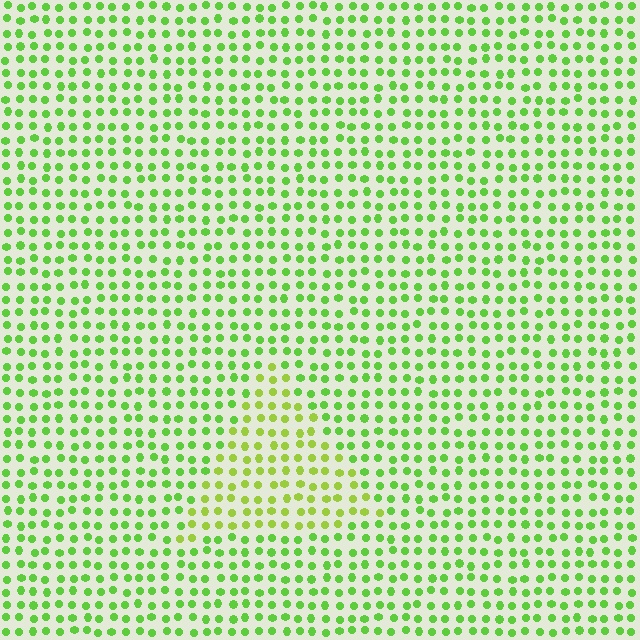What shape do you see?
I see a triangle.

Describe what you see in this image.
The image is filled with small lime elements in a uniform arrangement. A triangle-shaped region is visible where the elements are tinted to a slightly different hue, forming a subtle color boundary.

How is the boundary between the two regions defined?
The boundary is defined purely by a slight shift in hue (about 25 degrees). Spacing, size, and orientation are identical on both sides.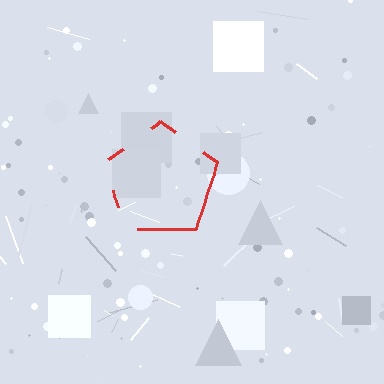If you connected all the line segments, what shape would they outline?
They would outline a pentagon.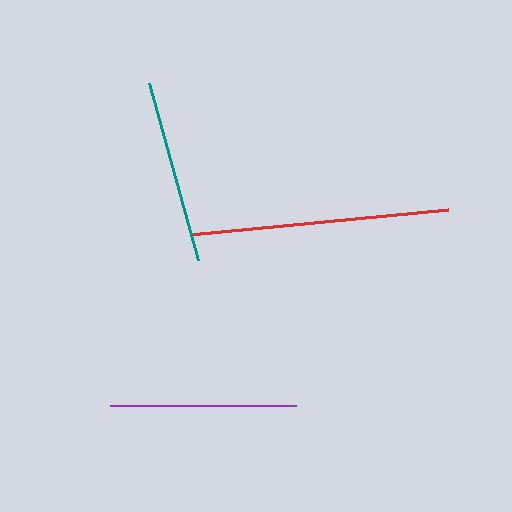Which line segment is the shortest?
The teal line is the shortest at approximately 184 pixels.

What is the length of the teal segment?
The teal segment is approximately 184 pixels long.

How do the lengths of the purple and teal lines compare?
The purple and teal lines are approximately the same length.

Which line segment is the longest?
The red line is the longest at approximately 259 pixels.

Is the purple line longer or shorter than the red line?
The red line is longer than the purple line.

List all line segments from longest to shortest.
From longest to shortest: red, purple, teal.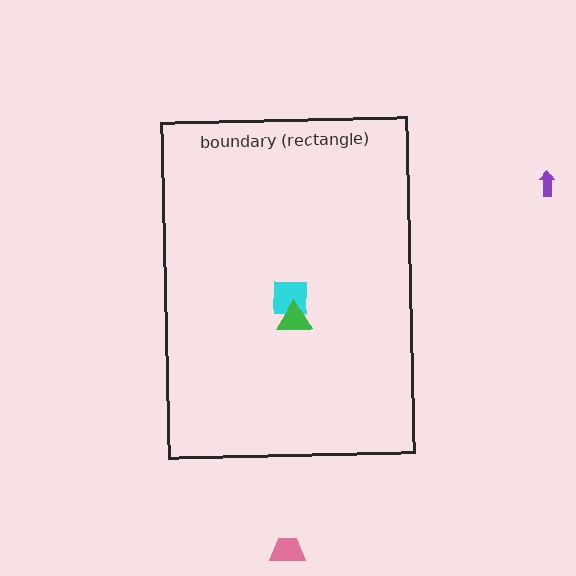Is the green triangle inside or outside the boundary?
Inside.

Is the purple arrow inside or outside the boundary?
Outside.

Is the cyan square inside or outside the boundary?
Inside.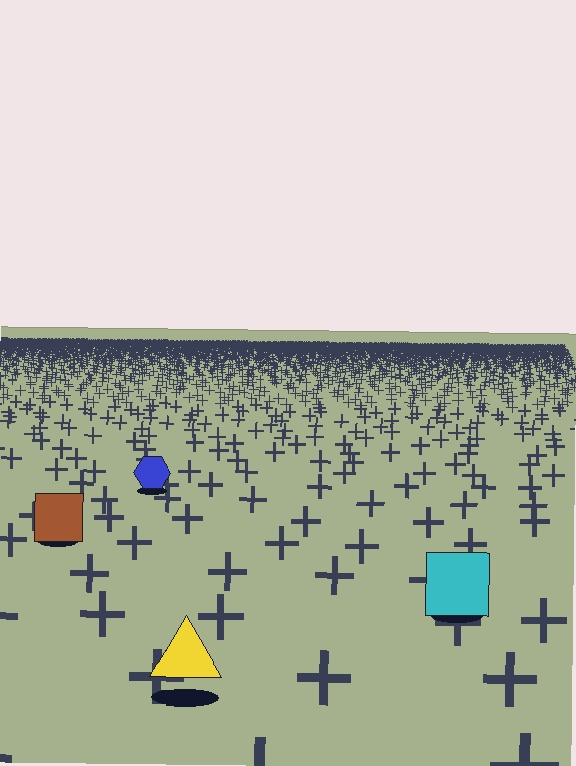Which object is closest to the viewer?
The yellow triangle is closest. The texture marks near it are larger and more spread out.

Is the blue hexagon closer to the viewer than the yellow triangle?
No. The yellow triangle is closer — you can tell from the texture gradient: the ground texture is coarser near it.